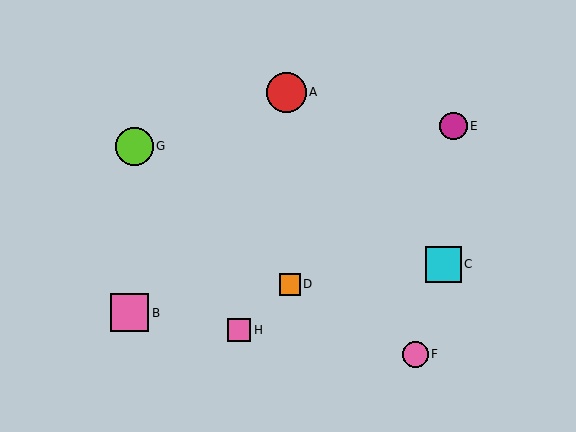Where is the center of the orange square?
The center of the orange square is at (290, 284).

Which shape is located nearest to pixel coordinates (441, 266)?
The cyan square (labeled C) at (443, 264) is nearest to that location.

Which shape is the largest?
The red circle (labeled A) is the largest.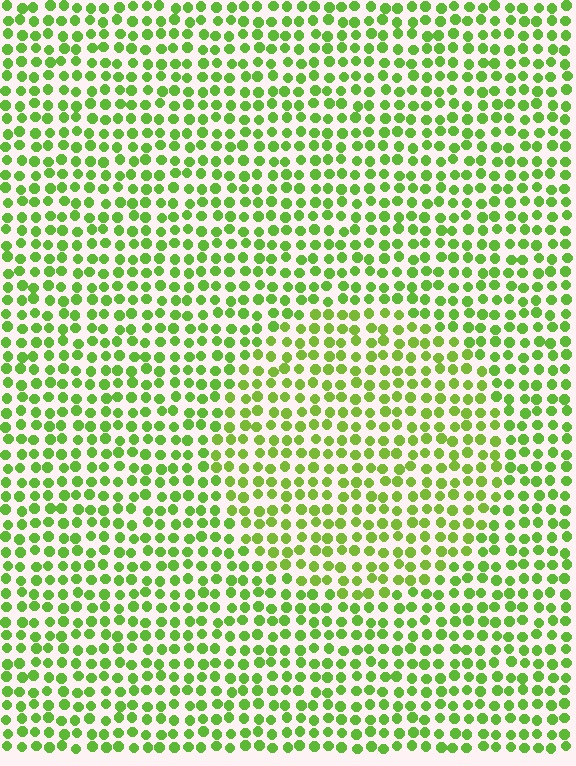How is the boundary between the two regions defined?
The boundary is defined purely by a slight shift in hue (about 13 degrees). Spacing, size, and orientation are identical on both sides.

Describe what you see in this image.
The image is filled with small lime elements in a uniform arrangement. A circle-shaped region is visible where the elements are tinted to a slightly different hue, forming a subtle color boundary.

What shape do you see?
I see a circle.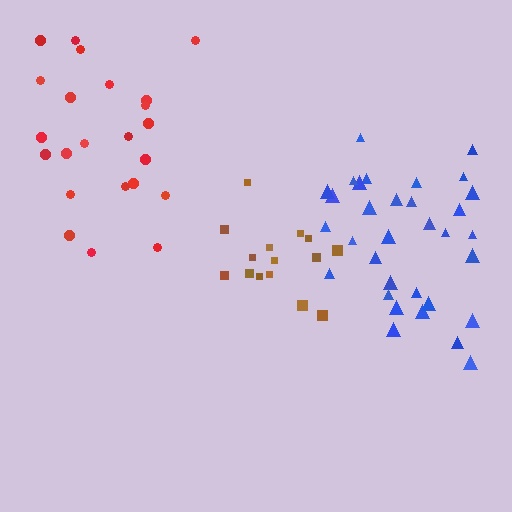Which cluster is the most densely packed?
Brown.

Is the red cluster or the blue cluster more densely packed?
Blue.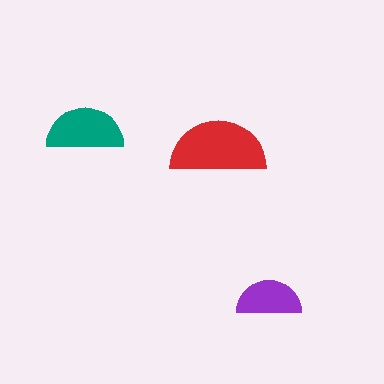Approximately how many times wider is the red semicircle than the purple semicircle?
About 1.5 times wider.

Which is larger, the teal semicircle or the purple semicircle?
The teal one.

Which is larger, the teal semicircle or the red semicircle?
The red one.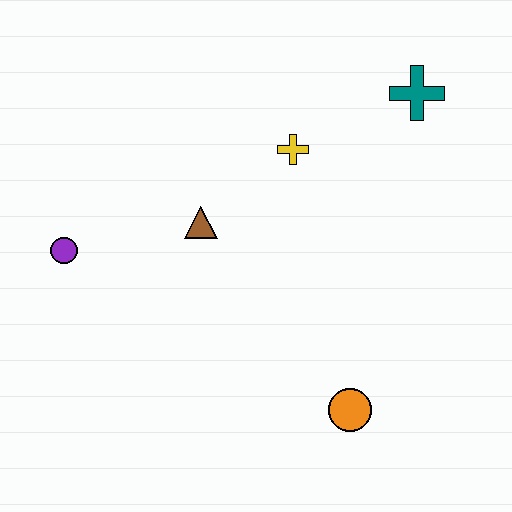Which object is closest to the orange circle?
The brown triangle is closest to the orange circle.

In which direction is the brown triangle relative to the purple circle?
The brown triangle is to the right of the purple circle.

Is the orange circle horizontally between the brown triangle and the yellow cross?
No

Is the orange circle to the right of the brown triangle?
Yes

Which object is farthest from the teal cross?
The purple circle is farthest from the teal cross.